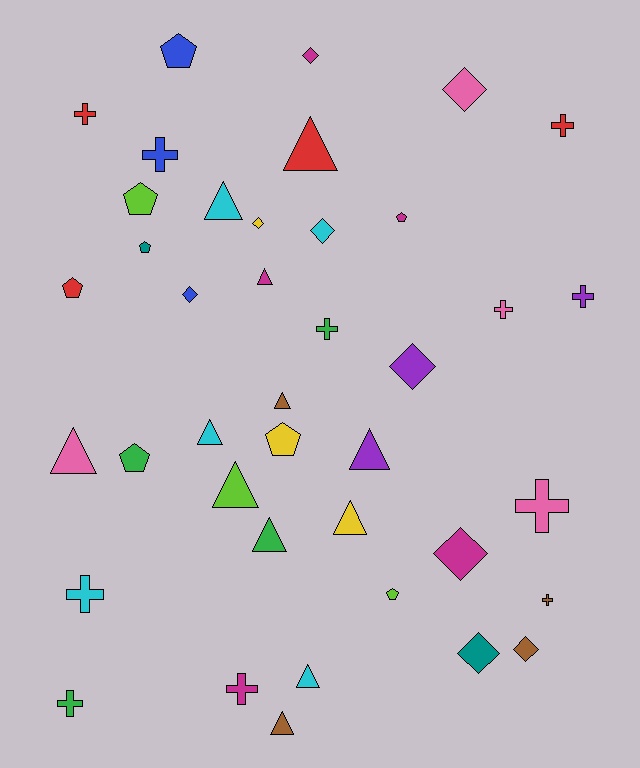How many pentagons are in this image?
There are 8 pentagons.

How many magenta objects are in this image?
There are 5 magenta objects.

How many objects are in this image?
There are 40 objects.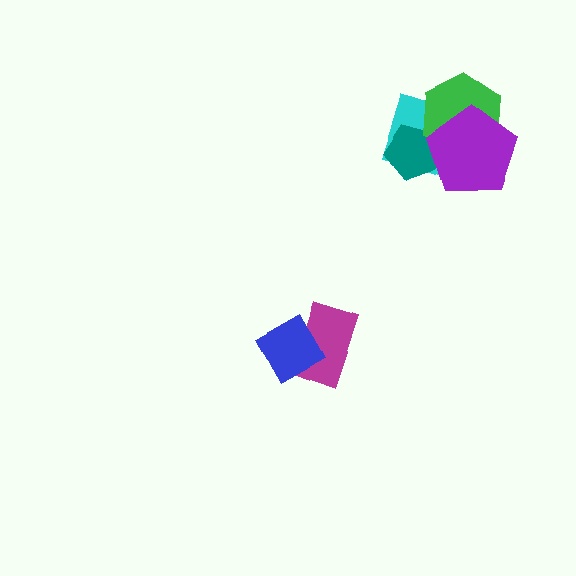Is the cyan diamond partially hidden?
Yes, it is partially covered by another shape.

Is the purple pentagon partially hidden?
No, no other shape covers it.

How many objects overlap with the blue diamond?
1 object overlaps with the blue diamond.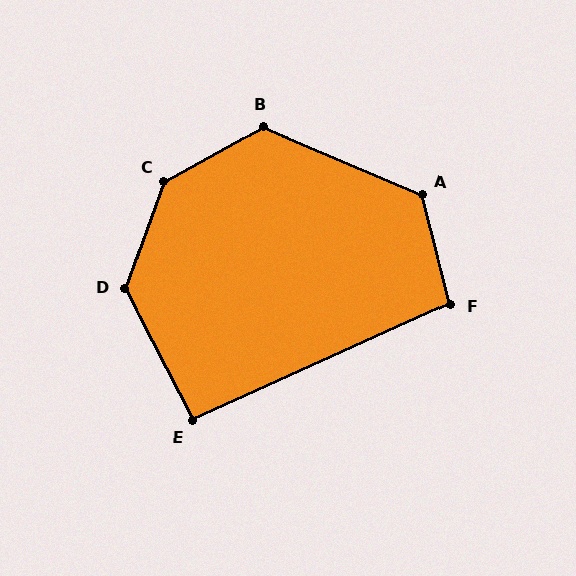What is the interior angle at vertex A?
Approximately 128 degrees (obtuse).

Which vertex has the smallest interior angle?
E, at approximately 93 degrees.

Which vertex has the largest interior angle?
C, at approximately 139 degrees.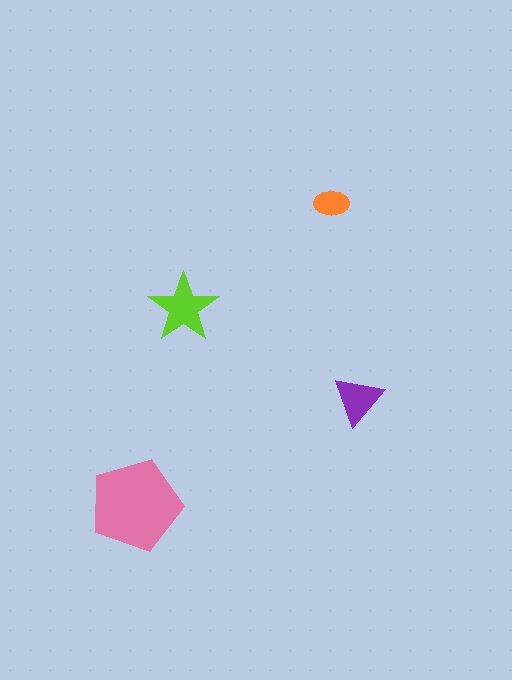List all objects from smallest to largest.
The orange ellipse, the purple triangle, the lime star, the pink pentagon.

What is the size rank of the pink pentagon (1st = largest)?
1st.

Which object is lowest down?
The pink pentagon is bottommost.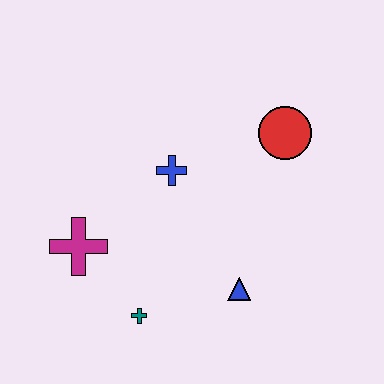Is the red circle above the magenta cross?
Yes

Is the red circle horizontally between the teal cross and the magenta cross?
No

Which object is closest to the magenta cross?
The teal cross is closest to the magenta cross.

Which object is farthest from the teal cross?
The red circle is farthest from the teal cross.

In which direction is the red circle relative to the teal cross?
The red circle is above the teal cross.